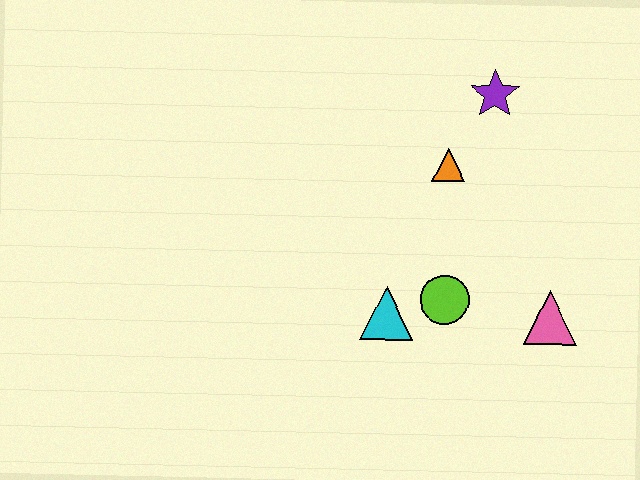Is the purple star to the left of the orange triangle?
No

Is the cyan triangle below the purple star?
Yes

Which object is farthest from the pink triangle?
The purple star is farthest from the pink triangle.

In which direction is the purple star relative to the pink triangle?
The purple star is above the pink triangle.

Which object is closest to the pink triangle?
The lime circle is closest to the pink triangle.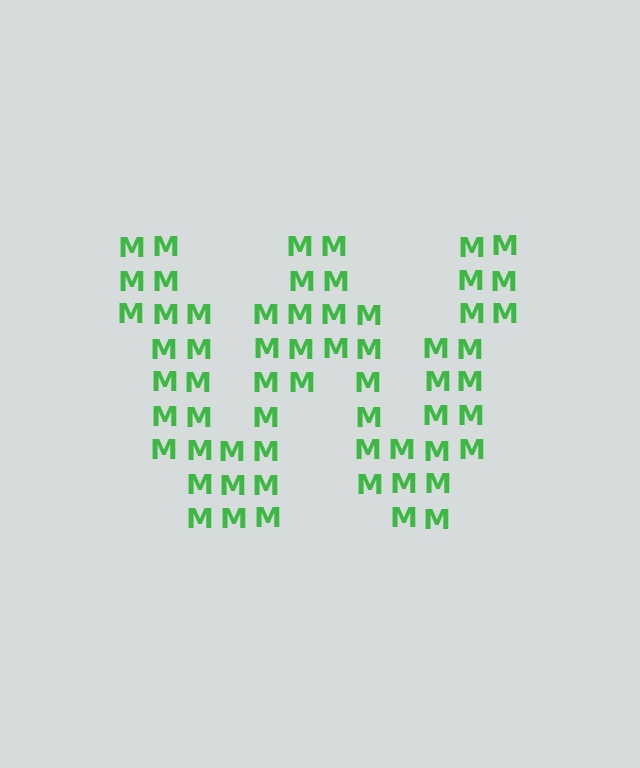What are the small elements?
The small elements are letter M's.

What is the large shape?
The large shape is the letter W.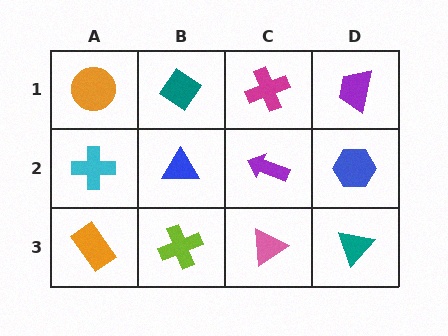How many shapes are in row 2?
4 shapes.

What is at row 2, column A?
A cyan cross.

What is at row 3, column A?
An orange rectangle.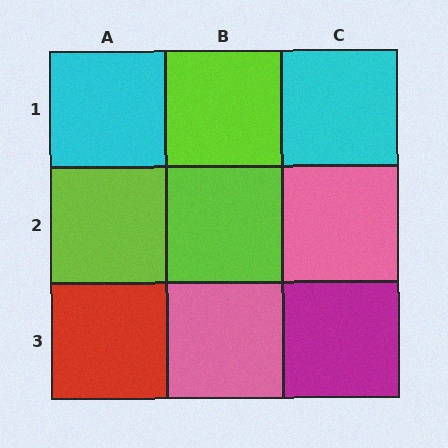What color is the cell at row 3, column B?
Pink.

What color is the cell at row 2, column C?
Pink.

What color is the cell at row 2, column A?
Lime.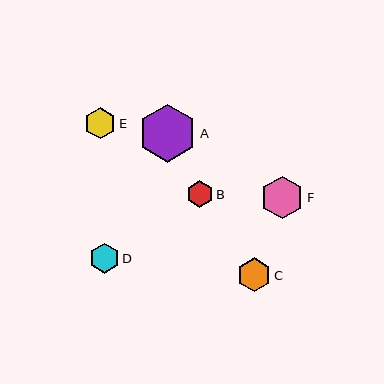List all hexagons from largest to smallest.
From largest to smallest: A, F, C, E, D, B.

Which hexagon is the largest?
Hexagon A is the largest with a size of approximately 58 pixels.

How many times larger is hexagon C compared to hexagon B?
Hexagon C is approximately 1.3 times the size of hexagon B.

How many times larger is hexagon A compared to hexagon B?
Hexagon A is approximately 2.1 times the size of hexagon B.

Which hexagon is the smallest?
Hexagon B is the smallest with a size of approximately 27 pixels.